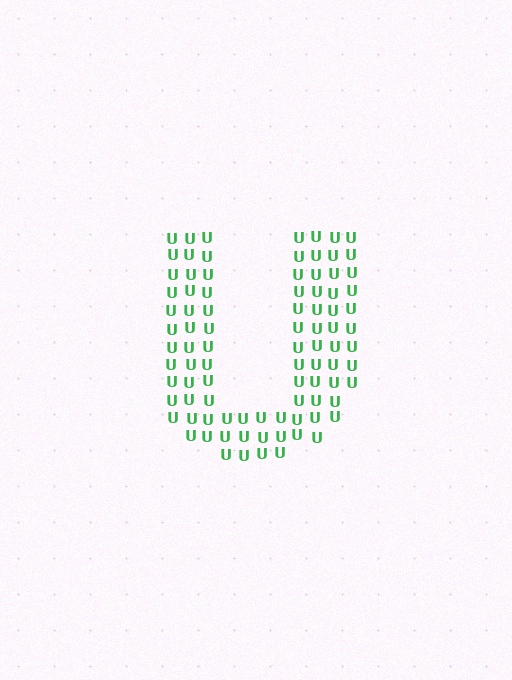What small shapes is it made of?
It is made of small letter U's.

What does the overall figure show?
The overall figure shows the letter U.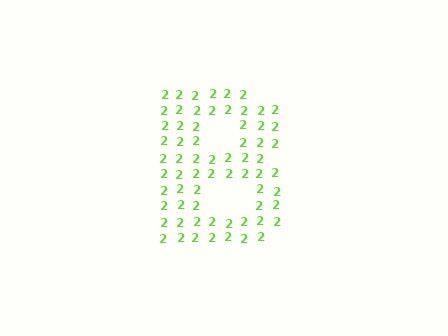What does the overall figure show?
The overall figure shows the letter B.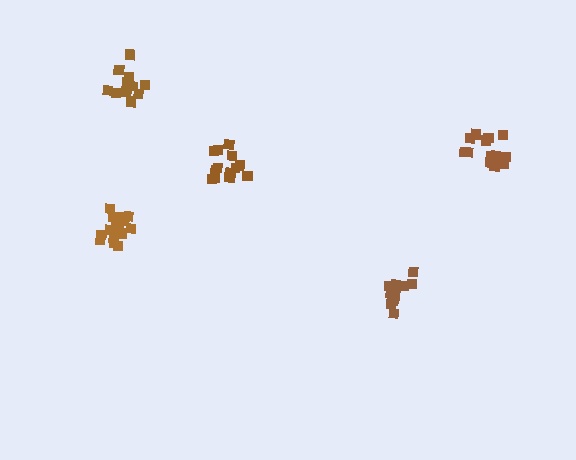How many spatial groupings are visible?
There are 5 spatial groupings.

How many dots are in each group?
Group 1: 11 dots, Group 2: 15 dots, Group 3: 15 dots, Group 4: 13 dots, Group 5: 12 dots (66 total).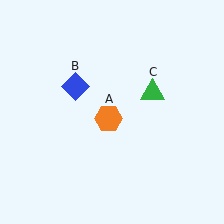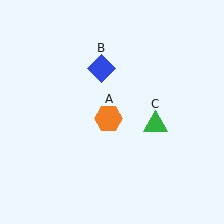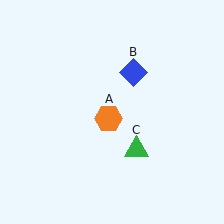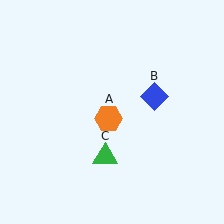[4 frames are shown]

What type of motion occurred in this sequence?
The blue diamond (object B), green triangle (object C) rotated clockwise around the center of the scene.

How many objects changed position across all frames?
2 objects changed position: blue diamond (object B), green triangle (object C).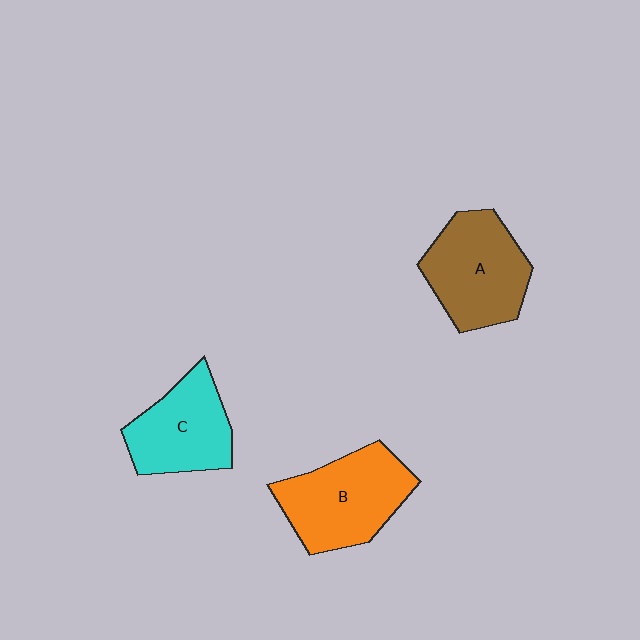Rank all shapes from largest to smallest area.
From largest to smallest: B (orange), A (brown), C (cyan).